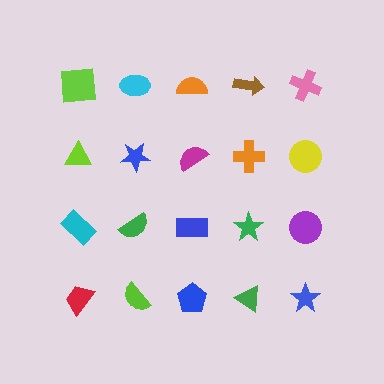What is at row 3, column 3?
A blue rectangle.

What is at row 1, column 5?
A pink cross.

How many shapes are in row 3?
5 shapes.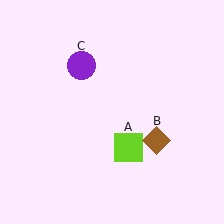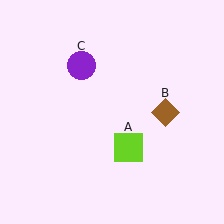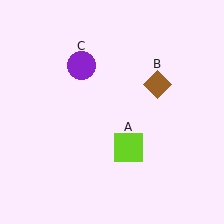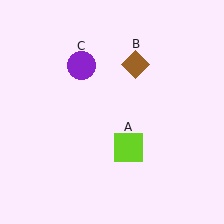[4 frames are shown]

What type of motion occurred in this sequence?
The brown diamond (object B) rotated counterclockwise around the center of the scene.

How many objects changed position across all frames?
1 object changed position: brown diamond (object B).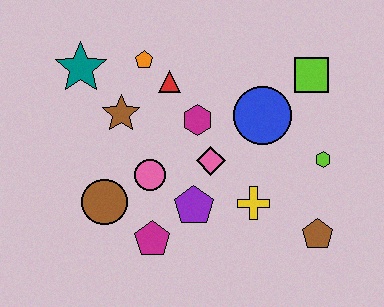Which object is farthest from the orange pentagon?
The brown pentagon is farthest from the orange pentagon.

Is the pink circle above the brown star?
No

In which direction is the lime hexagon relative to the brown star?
The lime hexagon is to the right of the brown star.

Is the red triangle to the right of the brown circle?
Yes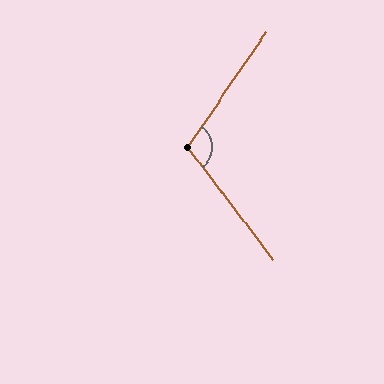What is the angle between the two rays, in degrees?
Approximately 108 degrees.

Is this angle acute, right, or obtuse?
It is obtuse.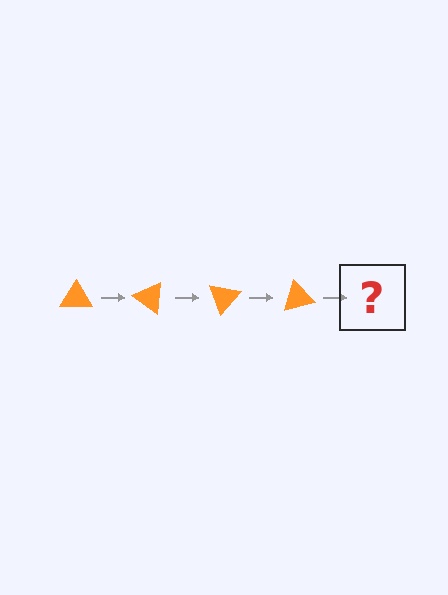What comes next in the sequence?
The next element should be an orange triangle rotated 140 degrees.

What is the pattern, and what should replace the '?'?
The pattern is that the triangle rotates 35 degrees each step. The '?' should be an orange triangle rotated 140 degrees.